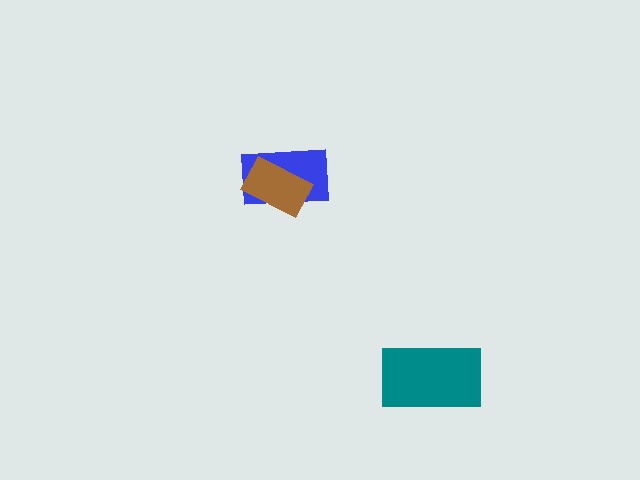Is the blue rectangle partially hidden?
Yes, it is partially covered by another shape.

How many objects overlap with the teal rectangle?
0 objects overlap with the teal rectangle.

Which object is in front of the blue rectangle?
The brown rectangle is in front of the blue rectangle.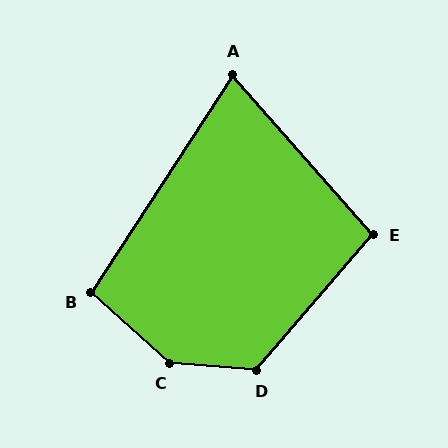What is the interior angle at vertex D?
Approximately 126 degrees (obtuse).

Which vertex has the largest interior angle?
C, at approximately 142 degrees.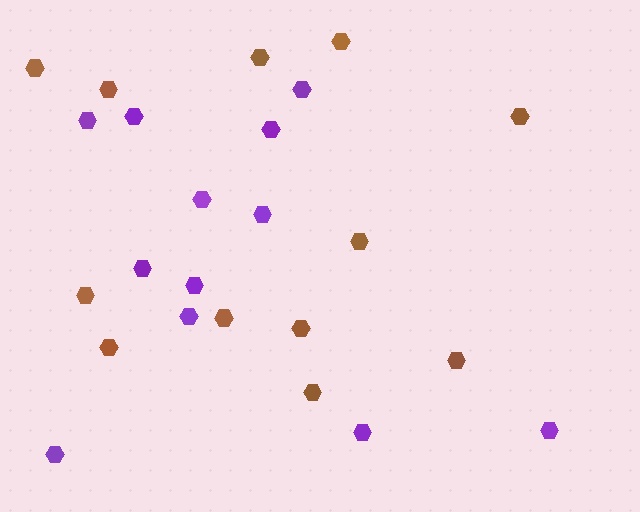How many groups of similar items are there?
There are 2 groups: one group of brown hexagons (12) and one group of purple hexagons (12).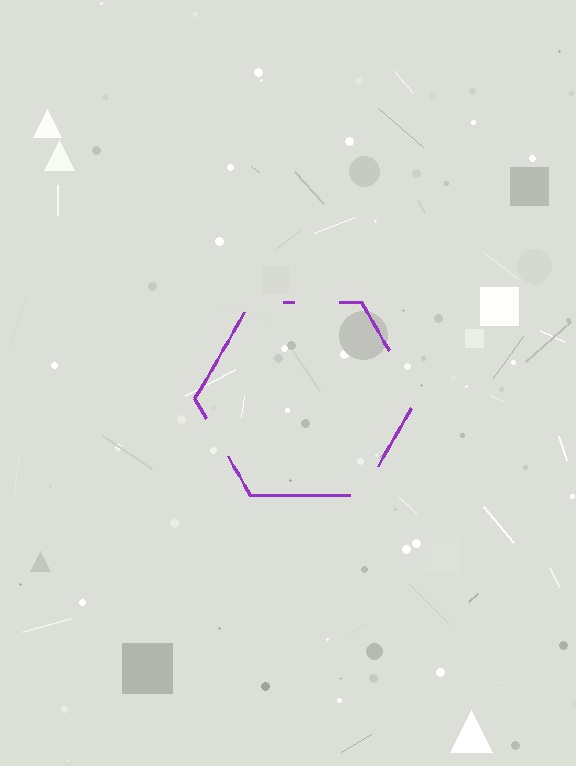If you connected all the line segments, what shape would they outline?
They would outline a hexagon.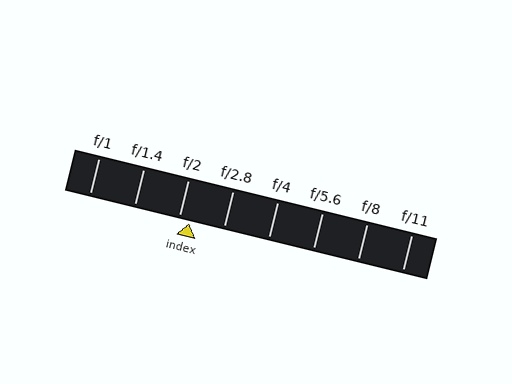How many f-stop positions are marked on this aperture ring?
There are 8 f-stop positions marked.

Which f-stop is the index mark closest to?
The index mark is closest to f/2.